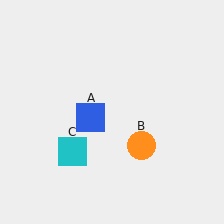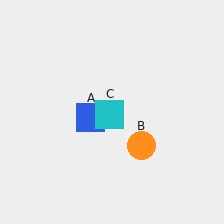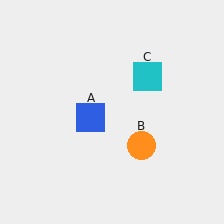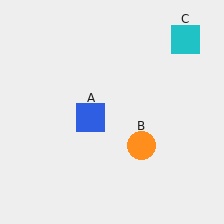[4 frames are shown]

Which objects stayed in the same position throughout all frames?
Blue square (object A) and orange circle (object B) remained stationary.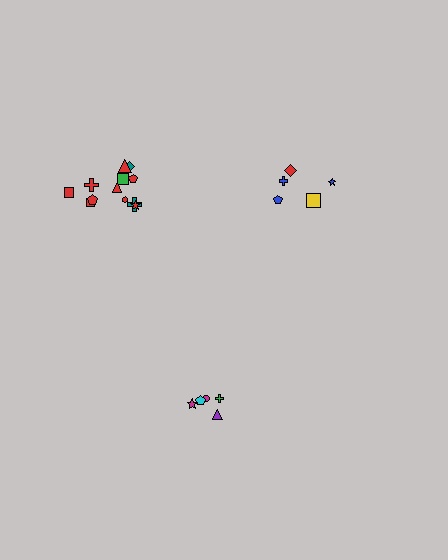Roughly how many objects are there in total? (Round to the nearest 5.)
Roughly 20 objects in total.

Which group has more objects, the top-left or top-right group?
The top-left group.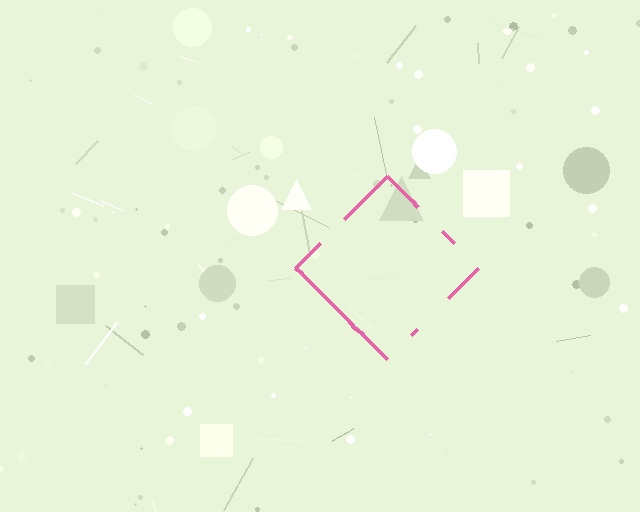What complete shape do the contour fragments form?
The contour fragments form a diamond.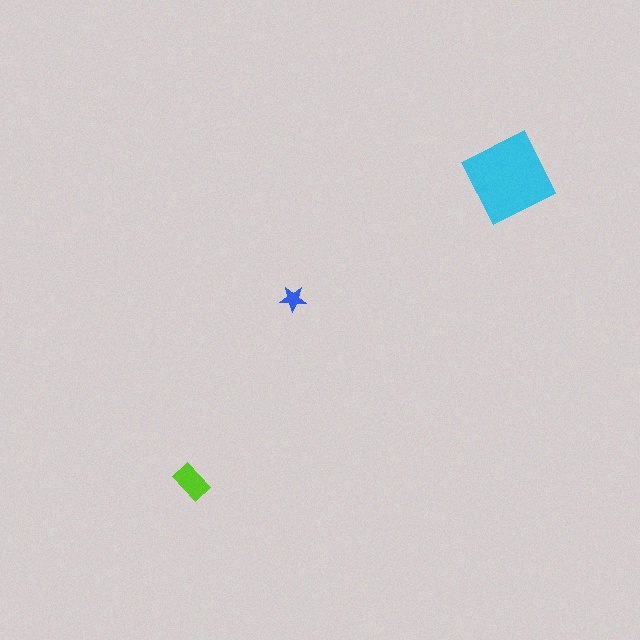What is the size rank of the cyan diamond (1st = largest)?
1st.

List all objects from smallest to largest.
The blue star, the lime rectangle, the cyan diamond.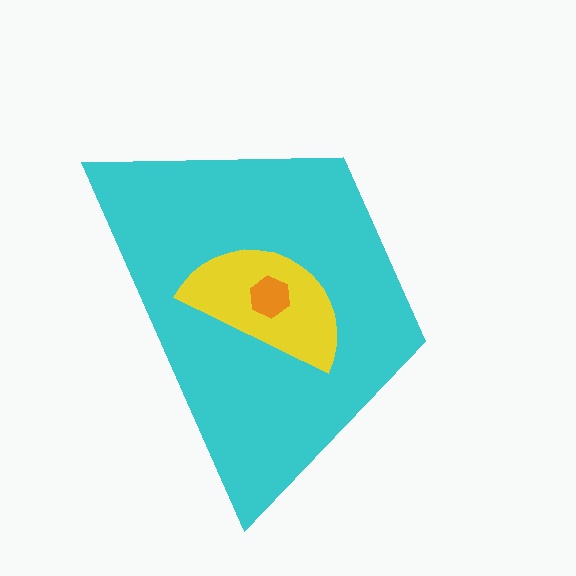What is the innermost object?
The orange hexagon.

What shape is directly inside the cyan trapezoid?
The yellow semicircle.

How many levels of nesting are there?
3.